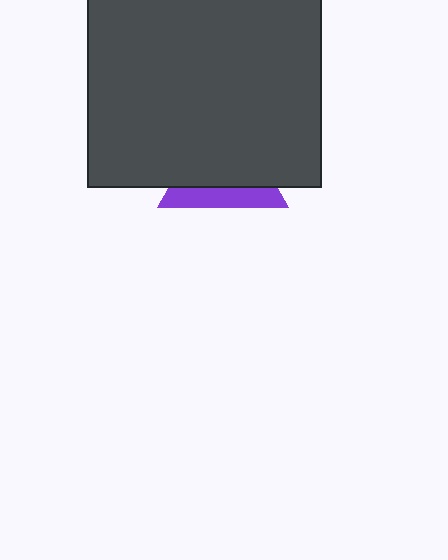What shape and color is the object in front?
The object in front is a dark gray square.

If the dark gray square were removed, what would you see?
You would see the complete purple triangle.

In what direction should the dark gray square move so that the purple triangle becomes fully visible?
The dark gray square should move up. That is the shortest direction to clear the overlap and leave the purple triangle fully visible.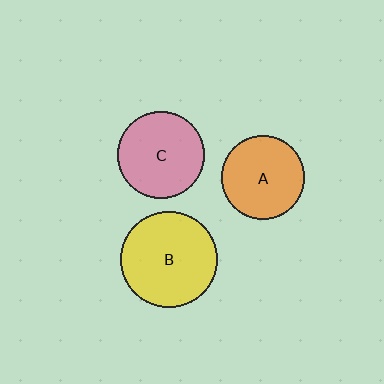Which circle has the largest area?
Circle B (yellow).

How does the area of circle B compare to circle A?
Approximately 1.3 times.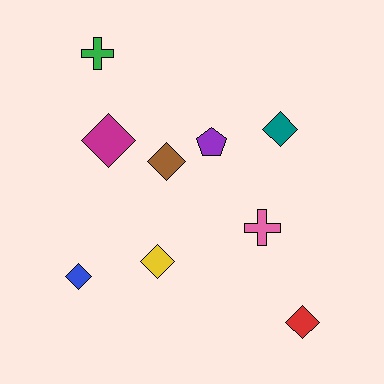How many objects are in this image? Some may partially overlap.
There are 9 objects.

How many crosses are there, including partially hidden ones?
There are 2 crosses.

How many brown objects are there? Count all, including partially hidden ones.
There is 1 brown object.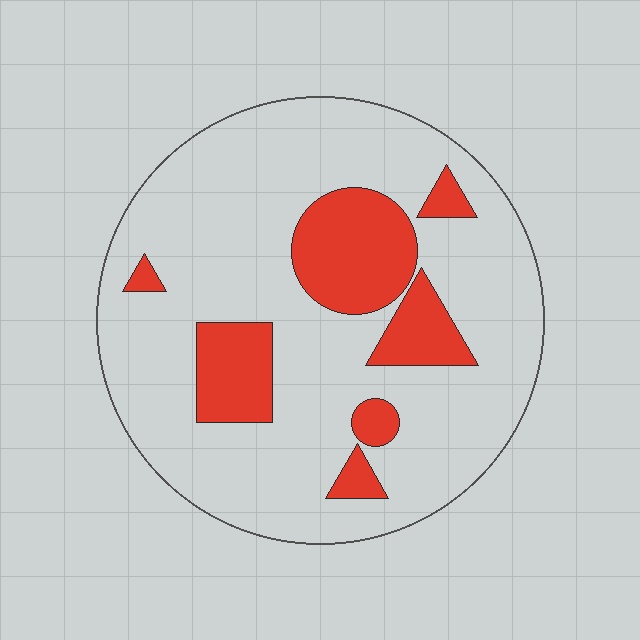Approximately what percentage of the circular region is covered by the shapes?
Approximately 20%.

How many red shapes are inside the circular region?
7.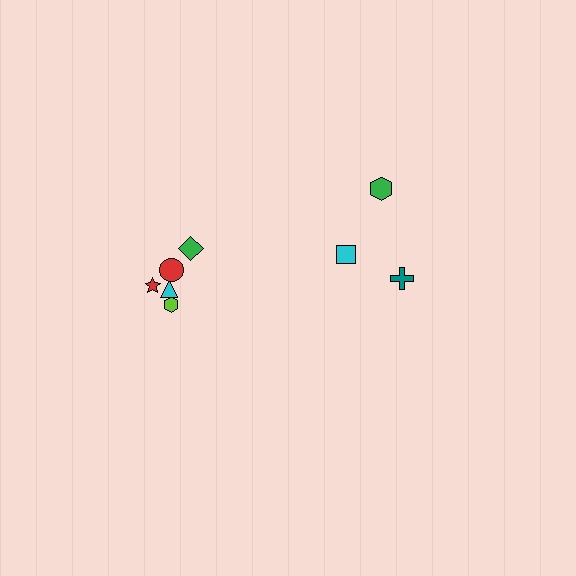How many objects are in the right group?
There are 3 objects.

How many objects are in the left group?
There are 5 objects.